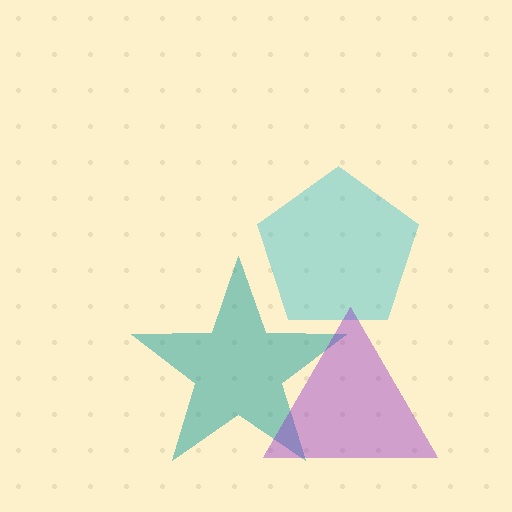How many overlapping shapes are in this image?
There are 3 overlapping shapes in the image.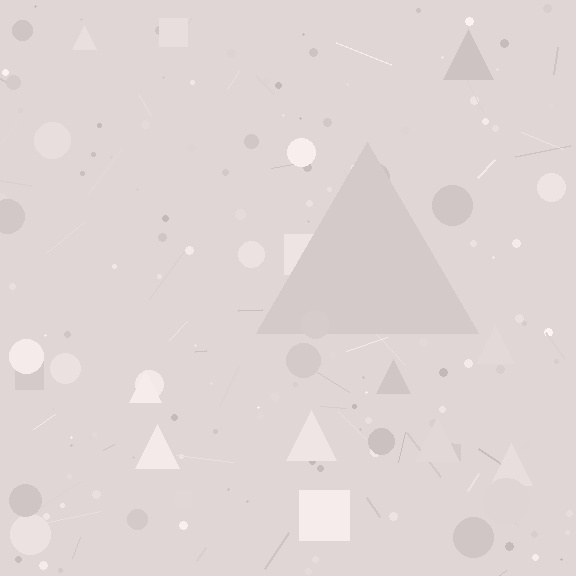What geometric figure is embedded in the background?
A triangle is embedded in the background.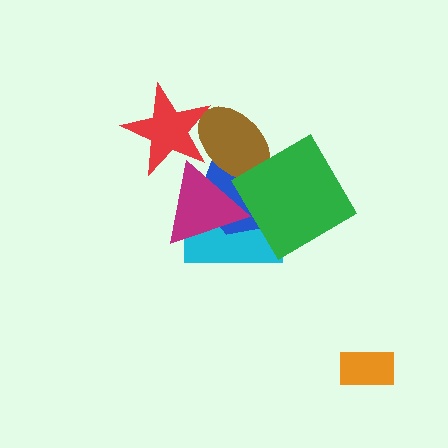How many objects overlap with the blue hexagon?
4 objects overlap with the blue hexagon.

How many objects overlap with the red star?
2 objects overlap with the red star.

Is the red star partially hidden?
Yes, it is partially covered by another shape.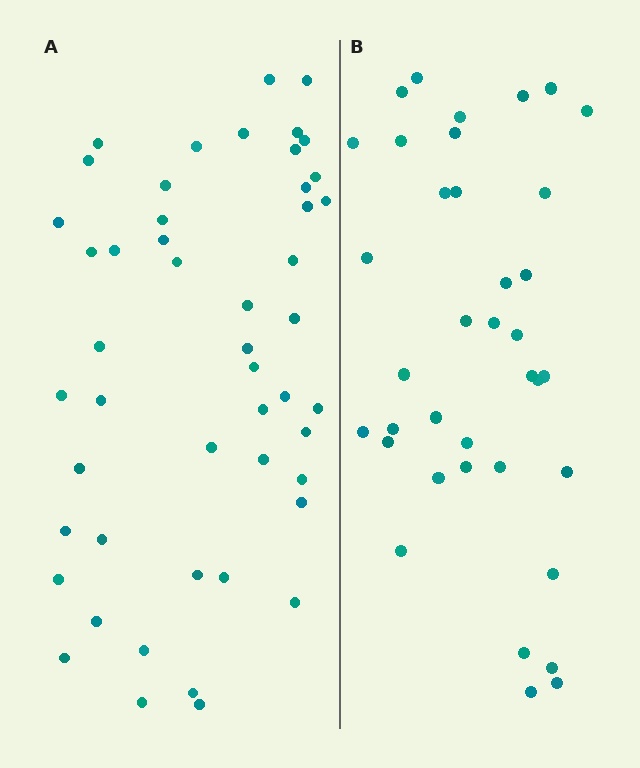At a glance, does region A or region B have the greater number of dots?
Region A (the left region) has more dots.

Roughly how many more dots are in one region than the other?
Region A has roughly 12 or so more dots than region B.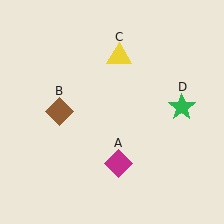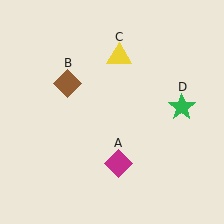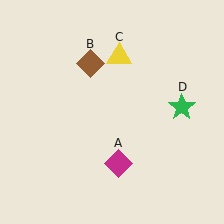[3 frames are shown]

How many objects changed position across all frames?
1 object changed position: brown diamond (object B).